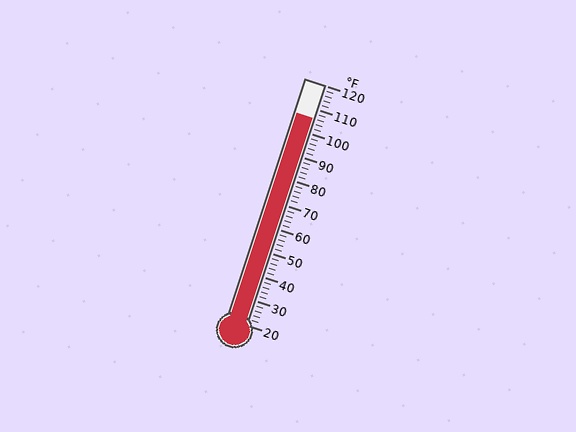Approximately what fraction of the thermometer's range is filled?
The thermometer is filled to approximately 85% of its range.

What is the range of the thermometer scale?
The thermometer scale ranges from 20°F to 120°F.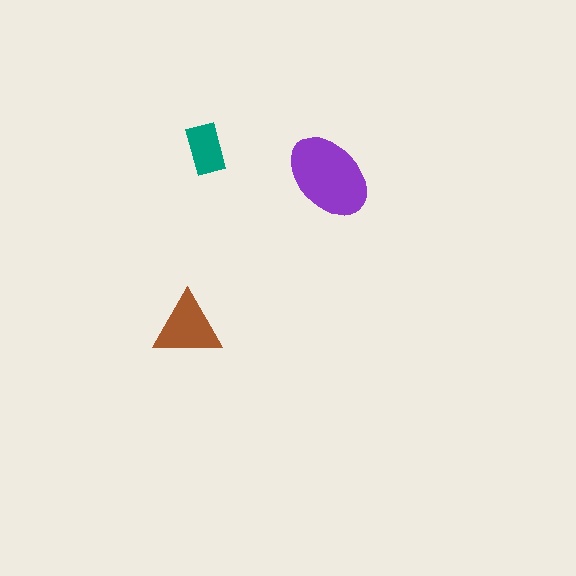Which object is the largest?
The purple ellipse.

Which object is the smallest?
The teal rectangle.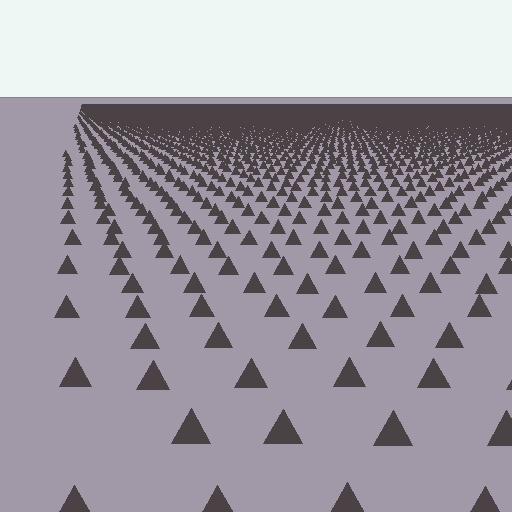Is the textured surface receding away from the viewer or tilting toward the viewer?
The surface is receding away from the viewer. Texture elements get smaller and denser toward the top.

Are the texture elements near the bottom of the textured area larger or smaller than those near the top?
Larger. Near the bottom, elements are closer to the viewer and appear at a bigger on-screen size.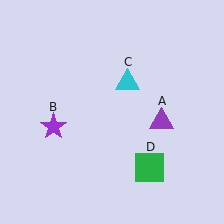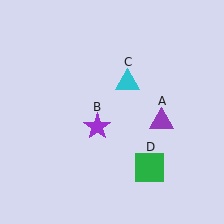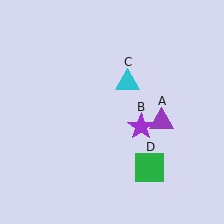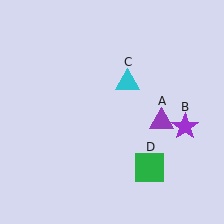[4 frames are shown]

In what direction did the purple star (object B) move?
The purple star (object B) moved right.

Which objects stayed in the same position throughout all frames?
Purple triangle (object A) and cyan triangle (object C) and green square (object D) remained stationary.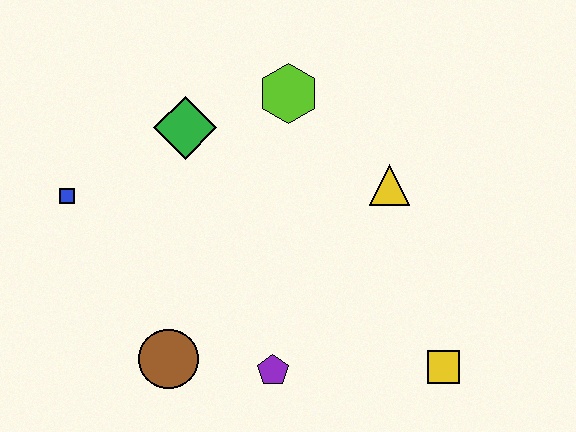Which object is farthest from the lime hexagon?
The yellow square is farthest from the lime hexagon.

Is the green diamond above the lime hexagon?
No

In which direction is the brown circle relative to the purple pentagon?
The brown circle is to the left of the purple pentagon.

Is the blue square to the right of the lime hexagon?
No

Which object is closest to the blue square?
The green diamond is closest to the blue square.